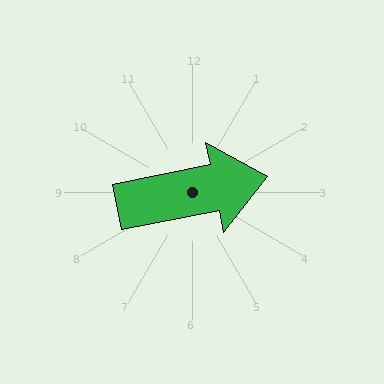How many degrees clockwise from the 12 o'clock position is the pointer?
Approximately 79 degrees.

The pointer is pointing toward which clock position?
Roughly 3 o'clock.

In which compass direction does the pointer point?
East.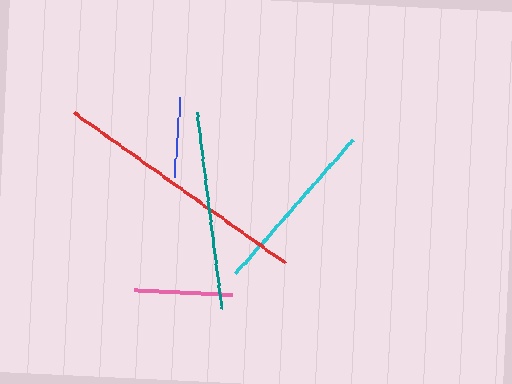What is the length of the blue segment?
The blue segment is approximately 81 pixels long.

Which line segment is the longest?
The red line is the longest at approximately 259 pixels.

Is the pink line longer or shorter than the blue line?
The pink line is longer than the blue line.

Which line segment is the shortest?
The blue line is the shortest at approximately 81 pixels.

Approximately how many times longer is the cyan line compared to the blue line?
The cyan line is approximately 2.2 times the length of the blue line.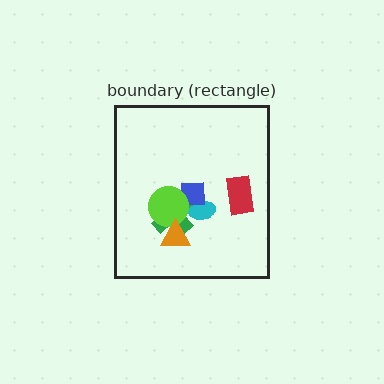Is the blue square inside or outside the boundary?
Inside.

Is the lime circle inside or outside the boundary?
Inside.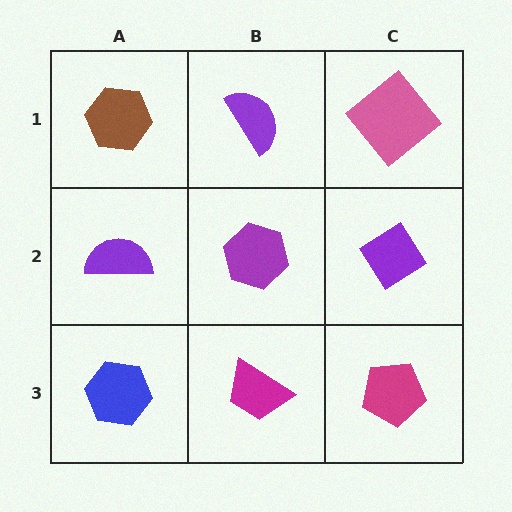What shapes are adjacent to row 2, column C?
A pink diamond (row 1, column C), a magenta pentagon (row 3, column C), a purple hexagon (row 2, column B).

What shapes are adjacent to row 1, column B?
A purple hexagon (row 2, column B), a brown hexagon (row 1, column A), a pink diamond (row 1, column C).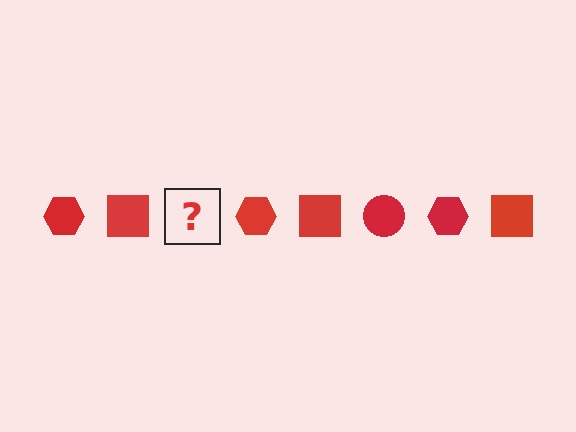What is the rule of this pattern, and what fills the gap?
The rule is that the pattern cycles through hexagon, square, circle shapes in red. The gap should be filled with a red circle.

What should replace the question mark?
The question mark should be replaced with a red circle.